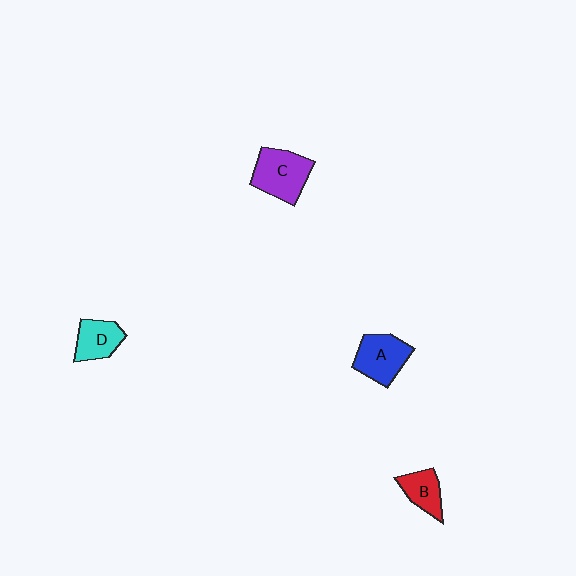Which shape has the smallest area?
Shape B (red).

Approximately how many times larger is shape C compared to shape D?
Approximately 1.4 times.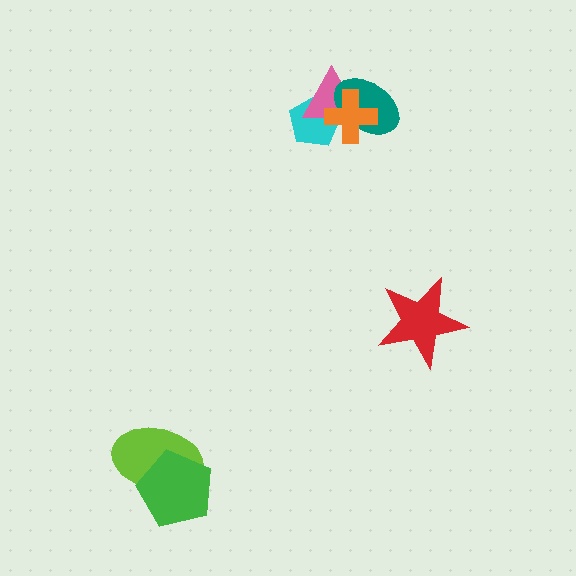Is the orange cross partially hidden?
No, no other shape covers it.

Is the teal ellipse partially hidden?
Yes, it is partially covered by another shape.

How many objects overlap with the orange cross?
3 objects overlap with the orange cross.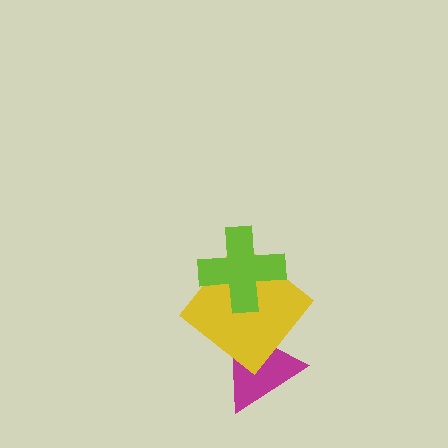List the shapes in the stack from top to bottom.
From top to bottom: the lime cross, the yellow diamond, the magenta triangle.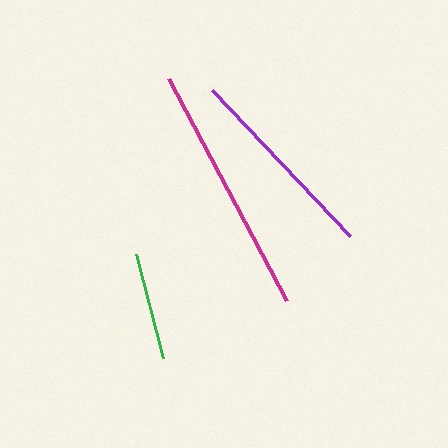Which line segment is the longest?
The magenta line is the longest at approximately 252 pixels.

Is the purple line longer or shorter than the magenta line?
The magenta line is longer than the purple line.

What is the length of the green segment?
The green segment is approximately 108 pixels long.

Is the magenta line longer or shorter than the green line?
The magenta line is longer than the green line.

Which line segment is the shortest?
The green line is the shortest at approximately 108 pixels.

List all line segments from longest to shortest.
From longest to shortest: magenta, purple, green.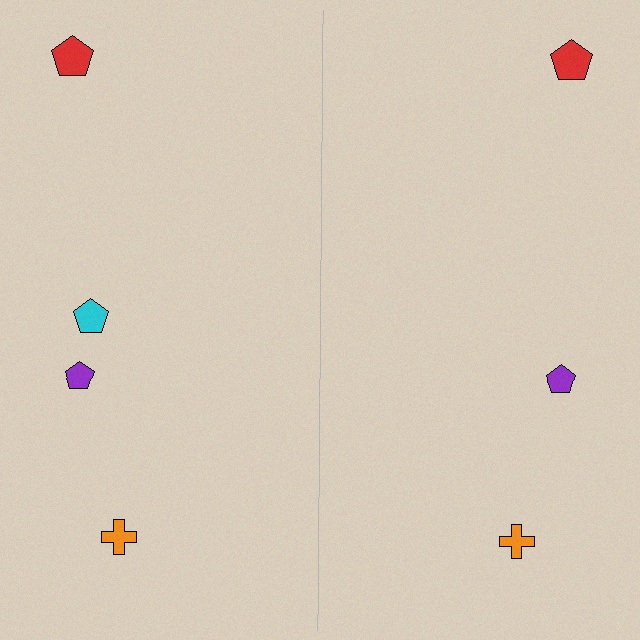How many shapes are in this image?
There are 7 shapes in this image.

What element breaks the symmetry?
A cyan pentagon is missing from the right side.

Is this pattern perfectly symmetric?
No, the pattern is not perfectly symmetric. A cyan pentagon is missing from the right side.